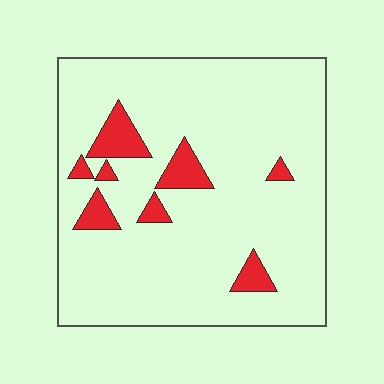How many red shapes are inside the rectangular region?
8.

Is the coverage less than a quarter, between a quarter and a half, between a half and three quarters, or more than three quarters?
Less than a quarter.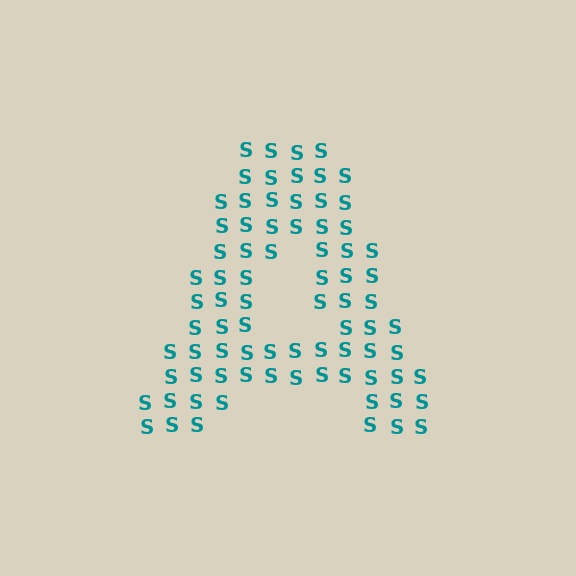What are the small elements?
The small elements are letter S's.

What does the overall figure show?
The overall figure shows the letter A.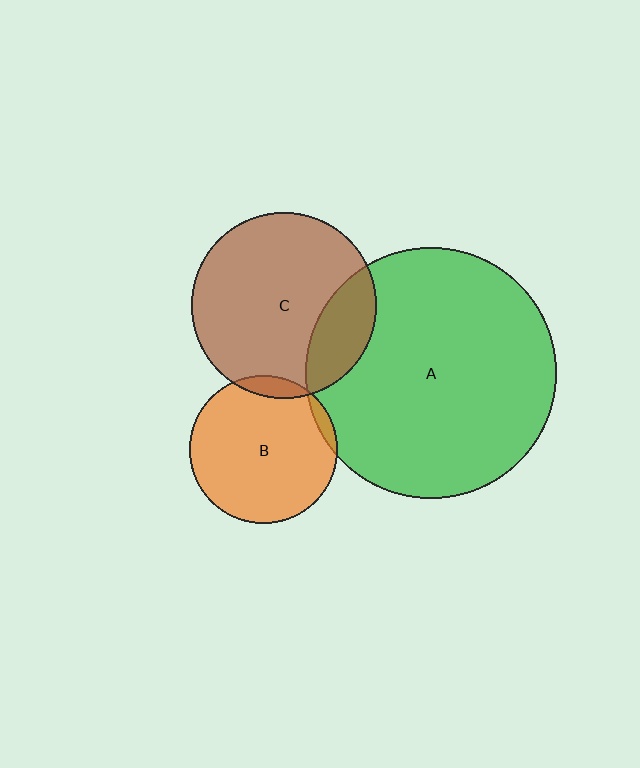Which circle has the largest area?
Circle A (green).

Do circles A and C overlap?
Yes.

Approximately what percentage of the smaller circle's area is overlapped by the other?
Approximately 20%.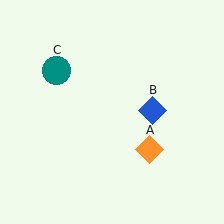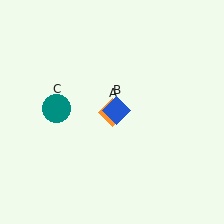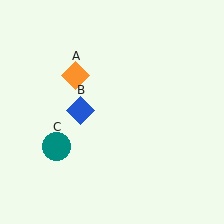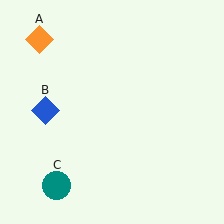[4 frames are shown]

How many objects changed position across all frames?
3 objects changed position: orange diamond (object A), blue diamond (object B), teal circle (object C).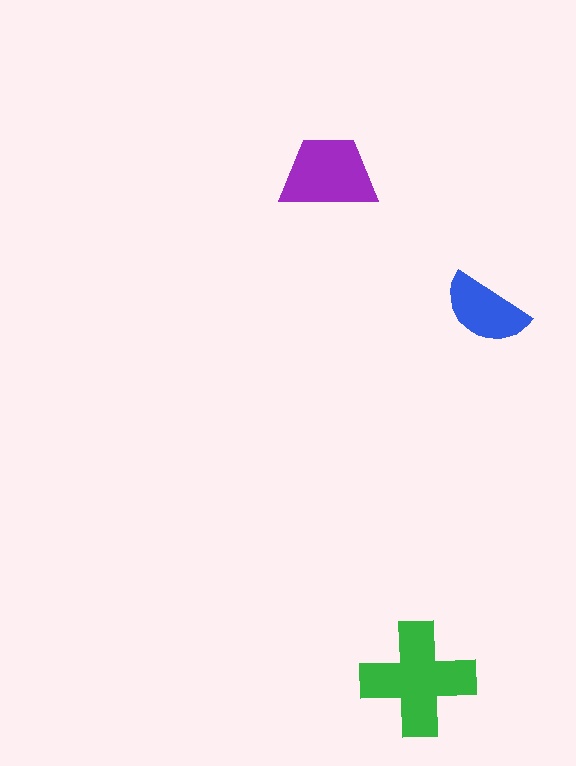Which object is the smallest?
The blue semicircle.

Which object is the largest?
The green cross.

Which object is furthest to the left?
The purple trapezoid is leftmost.